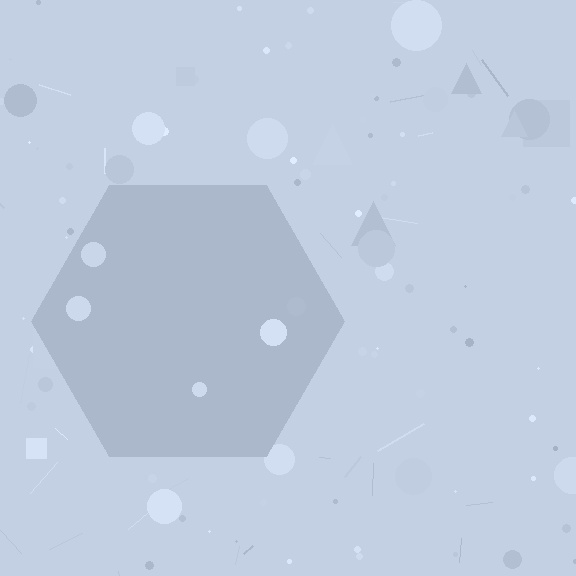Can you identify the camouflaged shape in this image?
The camouflaged shape is a hexagon.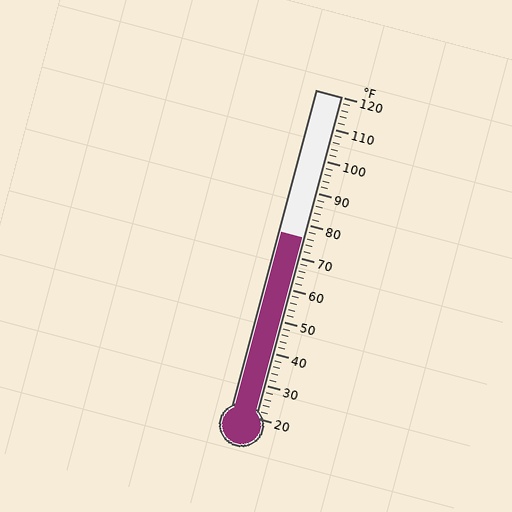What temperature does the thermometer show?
The thermometer shows approximately 76°F.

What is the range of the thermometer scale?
The thermometer scale ranges from 20°F to 120°F.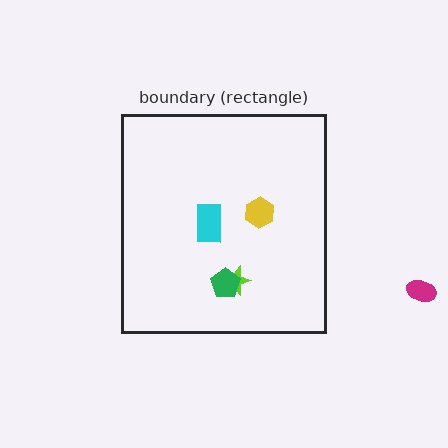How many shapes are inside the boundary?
4 inside, 1 outside.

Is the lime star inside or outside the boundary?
Inside.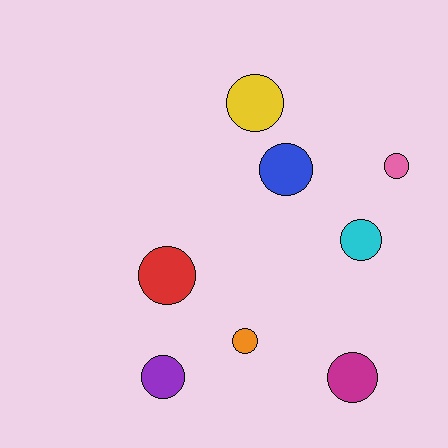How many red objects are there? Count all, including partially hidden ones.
There is 1 red object.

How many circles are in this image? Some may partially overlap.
There are 8 circles.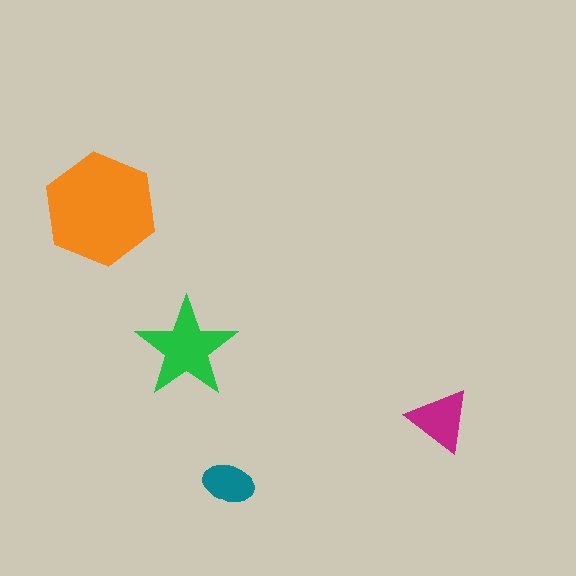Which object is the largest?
The orange hexagon.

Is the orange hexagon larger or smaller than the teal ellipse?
Larger.